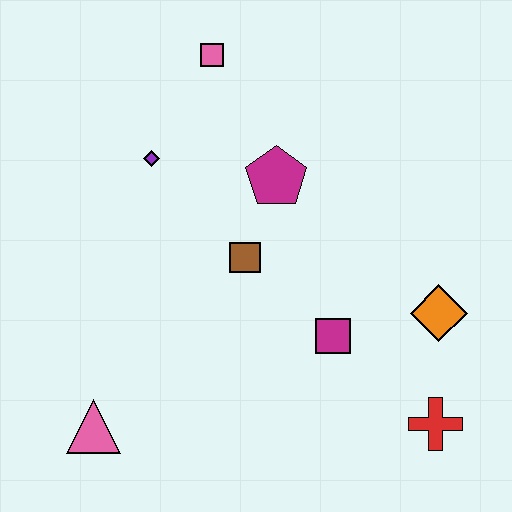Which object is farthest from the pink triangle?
The pink square is farthest from the pink triangle.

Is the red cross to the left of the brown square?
No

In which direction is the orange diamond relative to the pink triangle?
The orange diamond is to the right of the pink triangle.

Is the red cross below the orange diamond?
Yes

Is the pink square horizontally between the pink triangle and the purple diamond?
No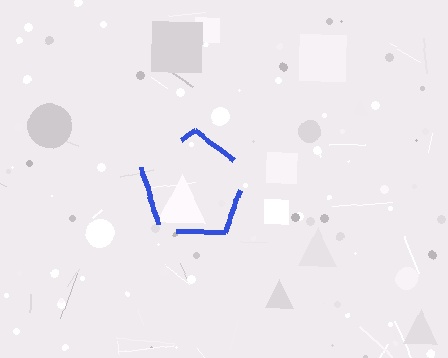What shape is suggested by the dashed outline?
The dashed outline suggests a pentagon.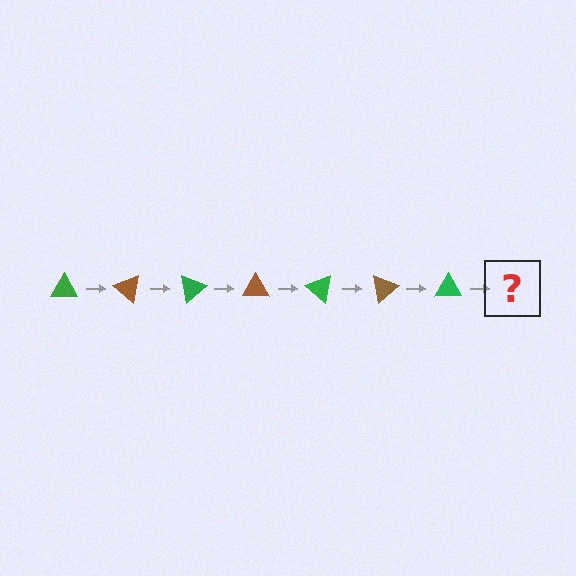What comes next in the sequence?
The next element should be a brown triangle, rotated 280 degrees from the start.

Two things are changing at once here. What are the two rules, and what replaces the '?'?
The two rules are that it rotates 40 degrees each step and the color cycles through green and brown. The '?' should be a brown triangle, rotated 280 degrees from the start.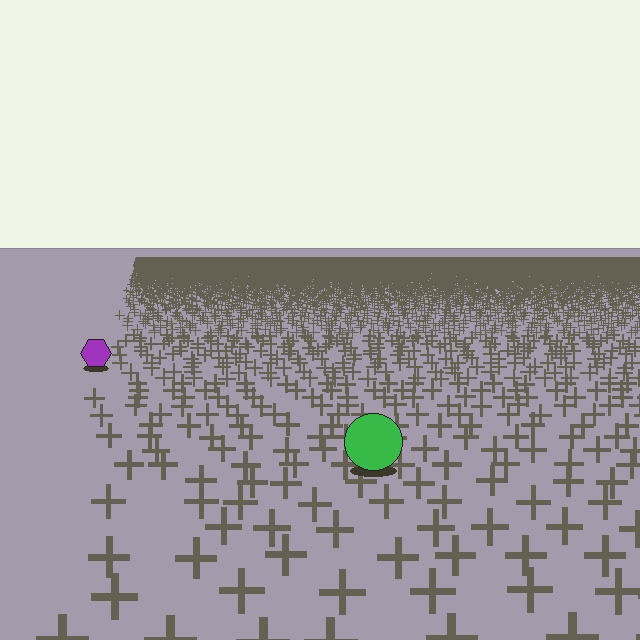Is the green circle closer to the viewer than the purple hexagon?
Yes. The green circle is closer — you can tell from the texture gradient: the ground texture is coarser near it.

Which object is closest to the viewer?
The green circle is closest. The texture marks near it are larger and more spread out.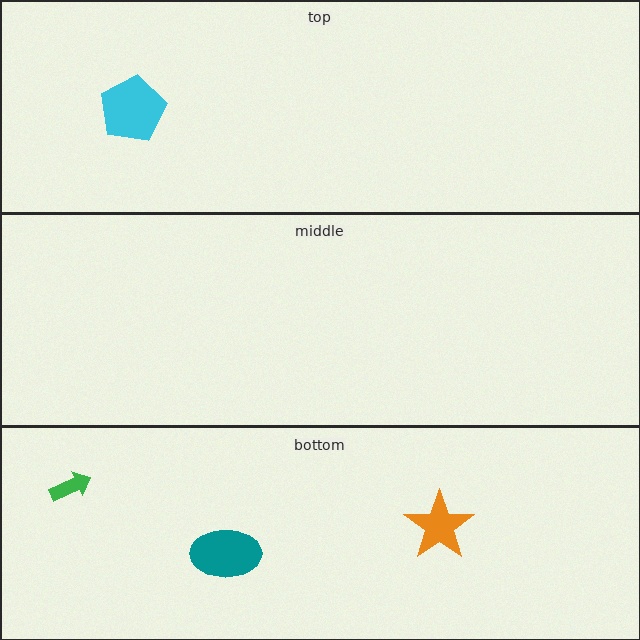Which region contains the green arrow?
The bottom region.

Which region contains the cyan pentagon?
The top region.